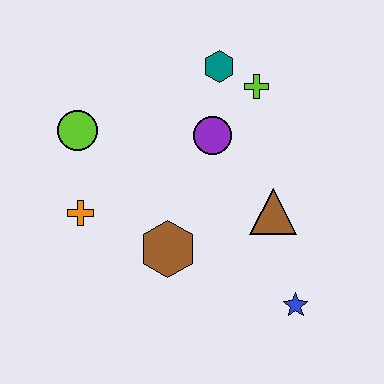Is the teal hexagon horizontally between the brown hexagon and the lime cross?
Yes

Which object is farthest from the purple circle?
The blue star is farthest from the purple circle.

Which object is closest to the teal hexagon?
The lime cross is closest to the teal hexagon.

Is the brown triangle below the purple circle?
Yes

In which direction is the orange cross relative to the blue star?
The orange cross is to the left of the blue star.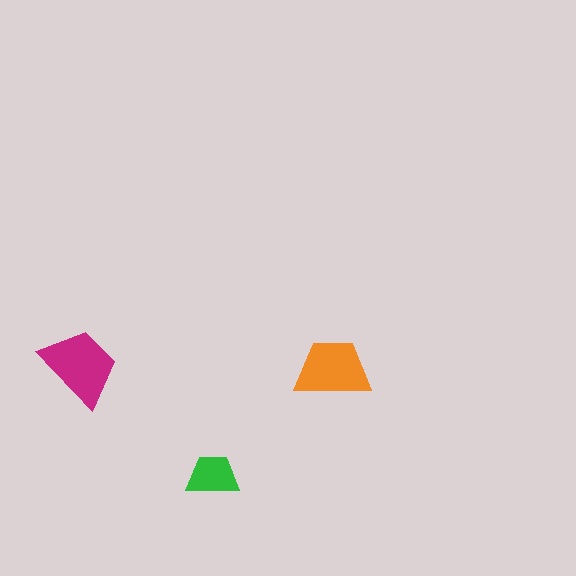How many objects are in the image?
There are 3 objects in the image.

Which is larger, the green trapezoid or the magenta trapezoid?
The magenta one.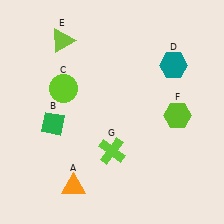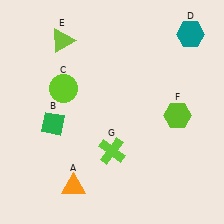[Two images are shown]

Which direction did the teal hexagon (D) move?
The teal hexagon (D) moved up.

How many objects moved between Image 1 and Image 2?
1 object moved between the two images.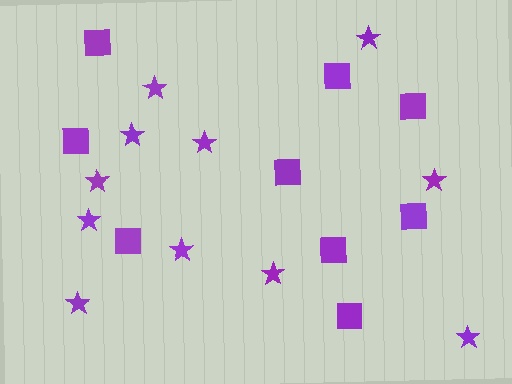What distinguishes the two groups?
There are 2 groups: one group of stars (11) and one group of squares (9).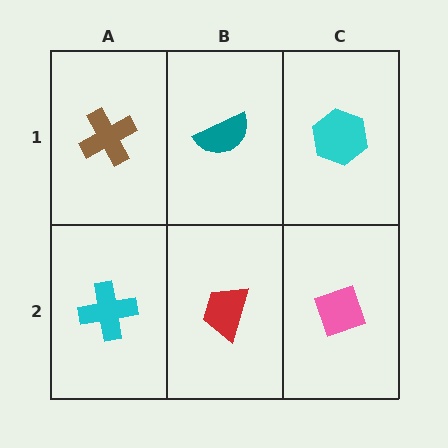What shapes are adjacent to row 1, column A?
A cyan cross (row 2, column A), a teal semicircle (row 1, column B).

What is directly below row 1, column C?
A pink diamond.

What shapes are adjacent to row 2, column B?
A teal semicircle (row 1, column B), a cyan cross (row 2, column A), a pink diamond (row 2, column C).